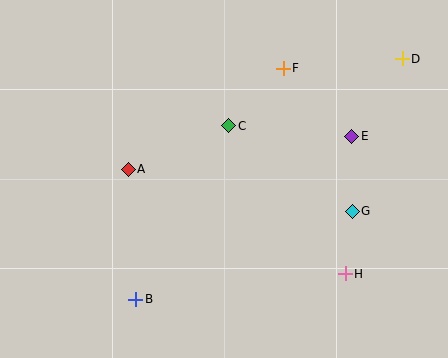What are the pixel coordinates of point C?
Point C is at (229, 126).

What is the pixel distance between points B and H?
The distance between B and H is 211 pixels.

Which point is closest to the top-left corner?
Point A is closest to the top-left corner.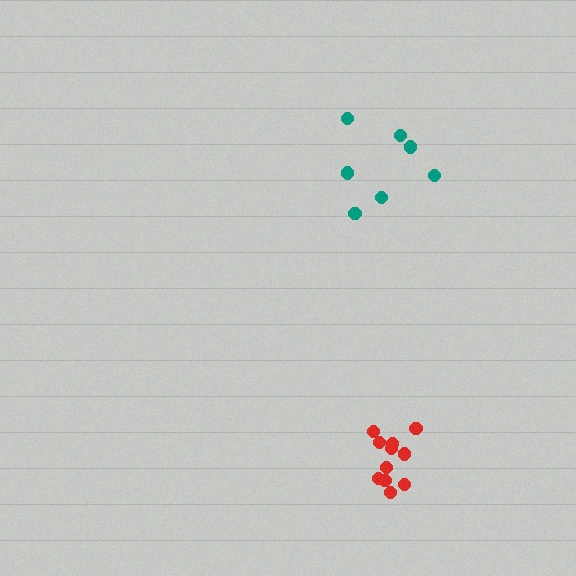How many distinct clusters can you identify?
There are 2 distinct clusters.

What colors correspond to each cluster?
The clusters are colored: teal, red.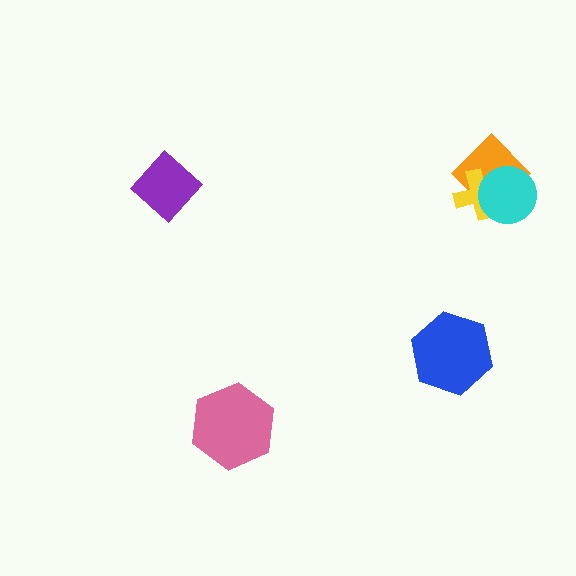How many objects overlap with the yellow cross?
2 objects overlap with the yellow cross.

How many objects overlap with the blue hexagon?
0 objects overlap with the blue hexagon.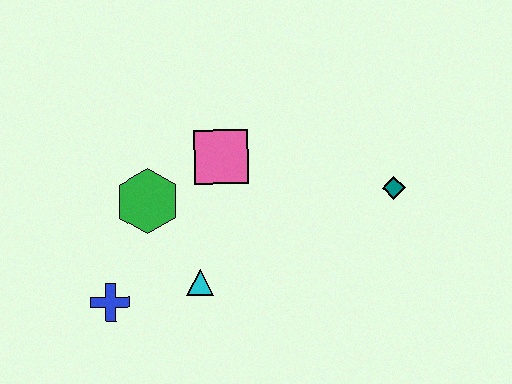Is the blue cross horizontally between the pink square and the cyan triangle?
No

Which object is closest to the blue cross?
The cyan triangle is closest to the blue cross.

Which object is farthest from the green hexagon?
The teal diamond is farthest from the green hexagon.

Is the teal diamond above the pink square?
No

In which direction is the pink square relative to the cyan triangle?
The pink square is above the cyan triangle.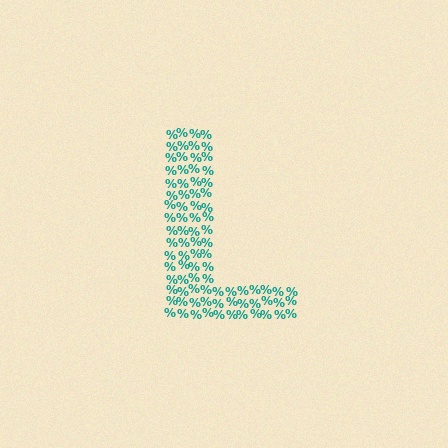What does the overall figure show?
The overall figure shows the letter L.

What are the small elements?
The small elements are percent signs.